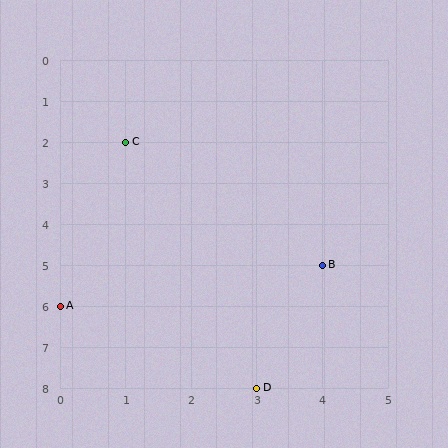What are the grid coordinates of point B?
Point B is at grid coordinates (4, 5).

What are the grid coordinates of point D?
Point D is at grid coordinates (3, 8).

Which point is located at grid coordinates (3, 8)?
Point D is at (3, 8).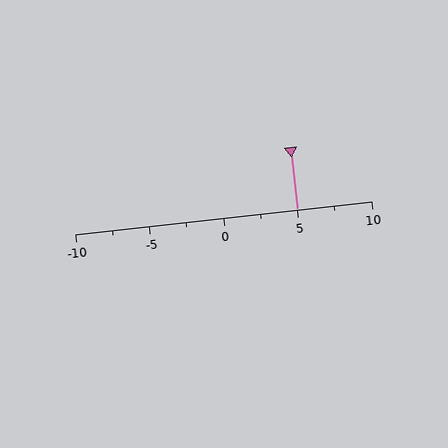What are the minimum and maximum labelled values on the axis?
The axis runs from -10 to 10.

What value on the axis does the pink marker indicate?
The marker indicates approximately 5.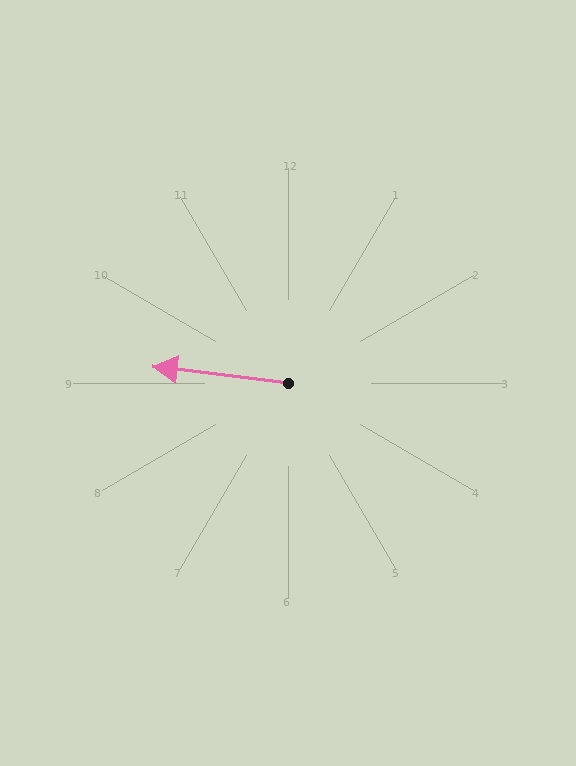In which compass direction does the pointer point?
West.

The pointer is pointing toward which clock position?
Roughly 9 o'clock.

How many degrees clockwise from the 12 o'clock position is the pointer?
Approximately 277 degrees.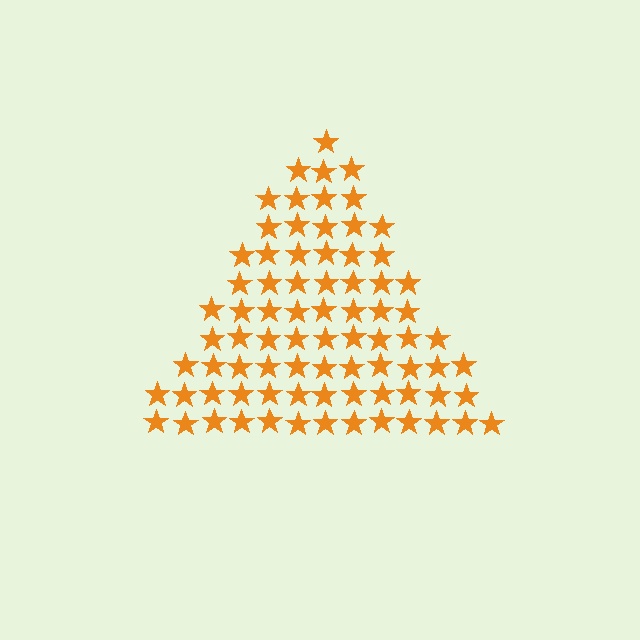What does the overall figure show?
The overall figure shows a triangle.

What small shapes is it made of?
It is made of small stars.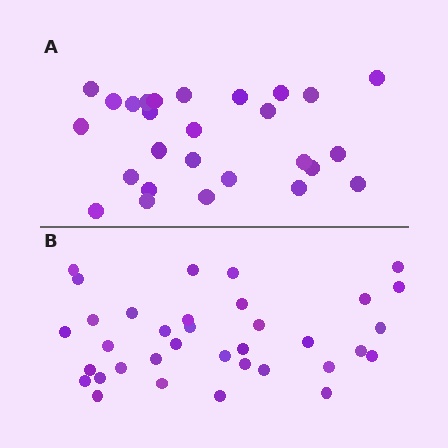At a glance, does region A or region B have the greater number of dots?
Region B (the bottom region) has more dots.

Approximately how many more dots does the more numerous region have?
Region B has roughly 8 or so more dots than region A.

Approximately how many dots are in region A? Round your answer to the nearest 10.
About 30 dots. (The exact count is 27, which rounds to 30.)